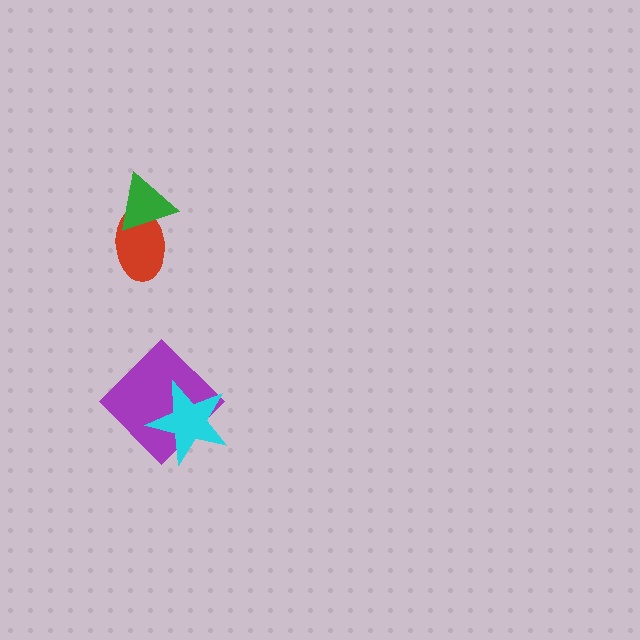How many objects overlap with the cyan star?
1 object overlaps with the cyan star.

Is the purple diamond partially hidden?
Yes, it is partially covered by another shape.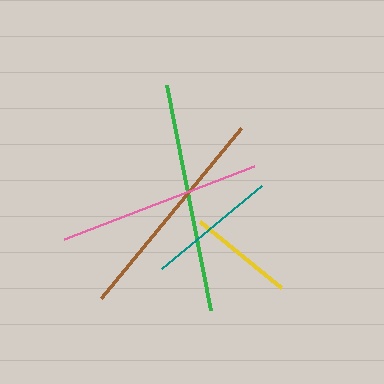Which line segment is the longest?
The green line is the longest at approximately 229 pixels.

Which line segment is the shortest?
The yellow line is the shortest at approximately 104 pixels.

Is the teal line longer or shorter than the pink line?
The pink line is longer than the teal line.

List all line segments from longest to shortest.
From longest to shortest: green, brown, pink, teal, yellow.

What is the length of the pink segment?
The pink segment is approximately 203 pixels long.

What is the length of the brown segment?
The brown segment is approximately 220 pixels long.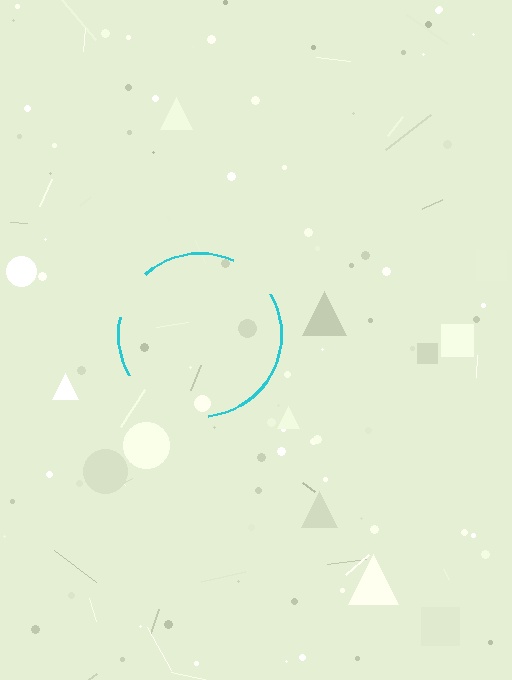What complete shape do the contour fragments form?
The contour fragments form a circle.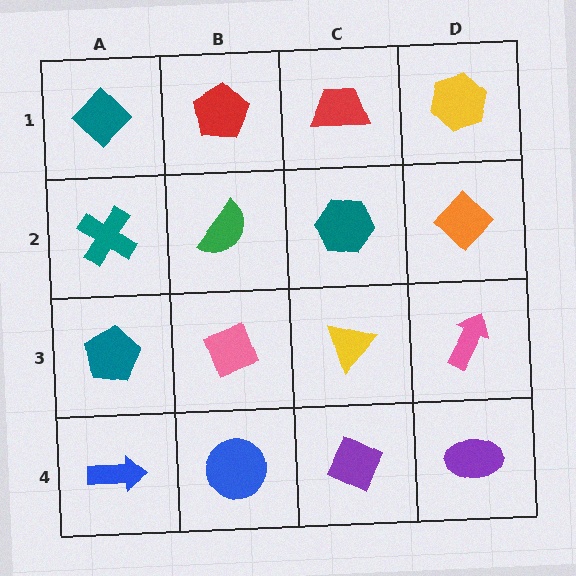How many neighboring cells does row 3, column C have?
4.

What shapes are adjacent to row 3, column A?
A teal cross (row 2, column A), a blue arrow (row 4, column A), a pink diamond (row 3, column B).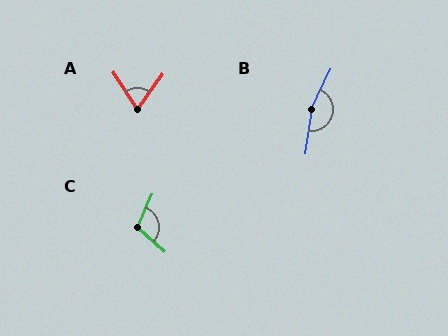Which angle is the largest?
B, at approximately 163 degrees.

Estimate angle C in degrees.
Approximately 109 degrees.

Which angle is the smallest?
A, at approximately 68 degrees.